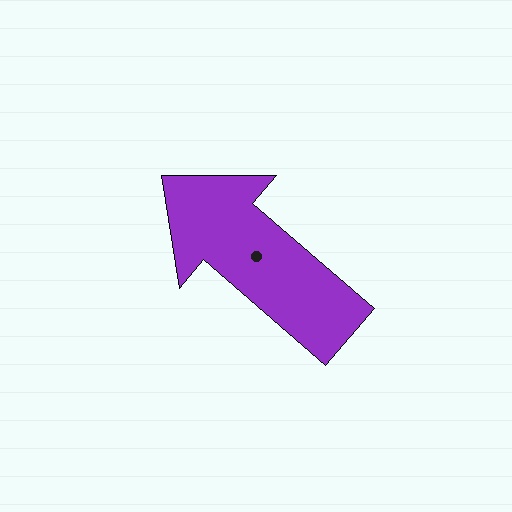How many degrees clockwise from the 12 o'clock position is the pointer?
Approximately 311 degrees.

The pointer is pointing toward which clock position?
Roughly 10 o'clock.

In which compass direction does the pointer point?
Northwest.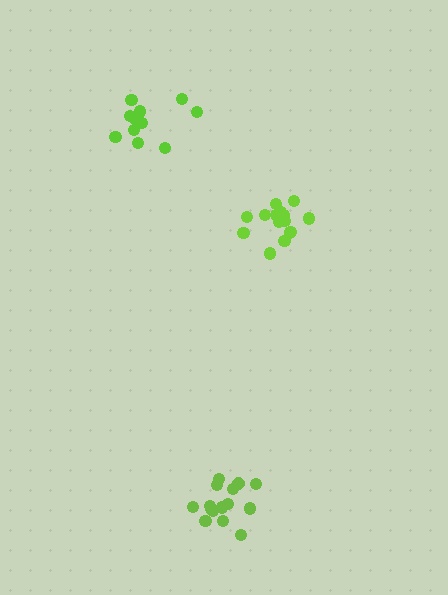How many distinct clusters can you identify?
There are 3 distinct clusters.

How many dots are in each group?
Group 1: 15 dots, Group 2: 15 dots, Group 3: 11 dots (41 total).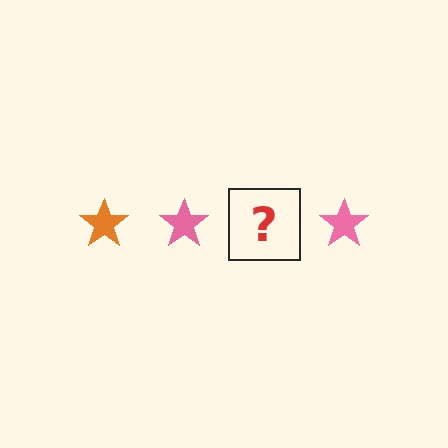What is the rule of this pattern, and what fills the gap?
The rule is that the pattern cycles through orange, pink stars. The gap should be filled with an orange star.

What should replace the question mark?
The question mark should be replaced with an orange star.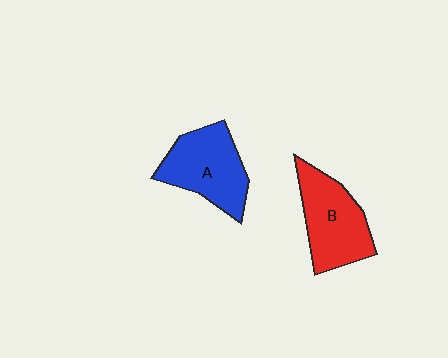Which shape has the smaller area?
Shape A (blue).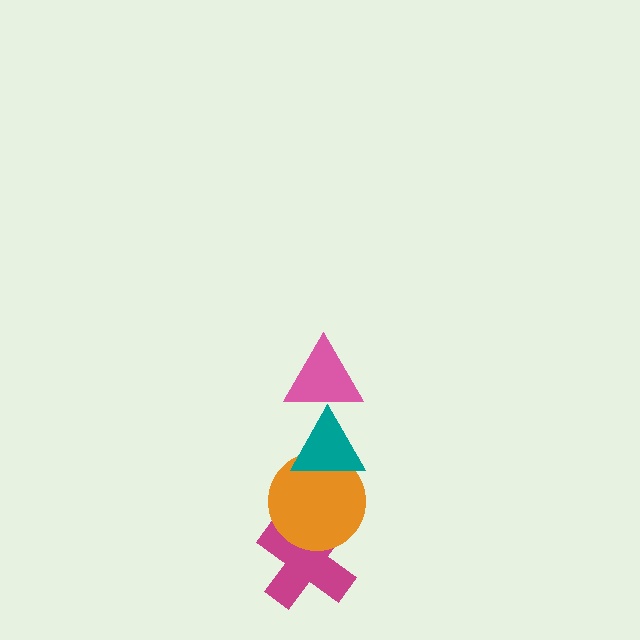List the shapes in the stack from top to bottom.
From top to bottom: the pink triangle, the teal triangle, the orange circle, the magenta cross.